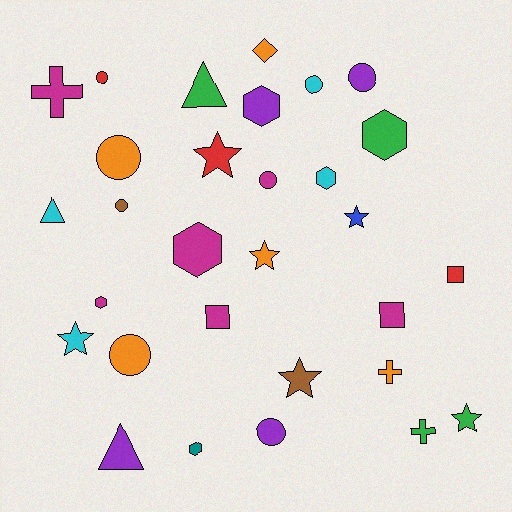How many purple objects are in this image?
There are 4 purple objects.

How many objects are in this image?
There are 30 objects.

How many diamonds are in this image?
There is 1 diamond.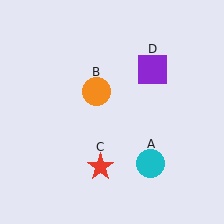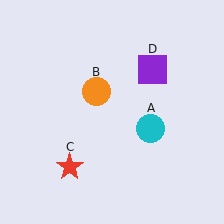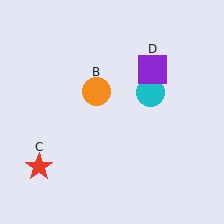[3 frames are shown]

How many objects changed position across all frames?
2 objects changed position: cyan circle (object A), red star (object C).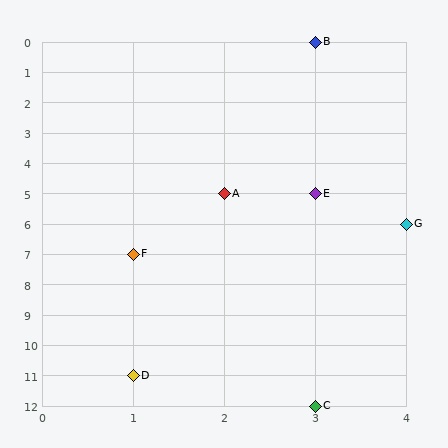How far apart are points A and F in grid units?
Points A and F are 1 column and 2 rows apart (about 2.2 grid units diagonally).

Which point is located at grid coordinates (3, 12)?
Point C is at (3, 12).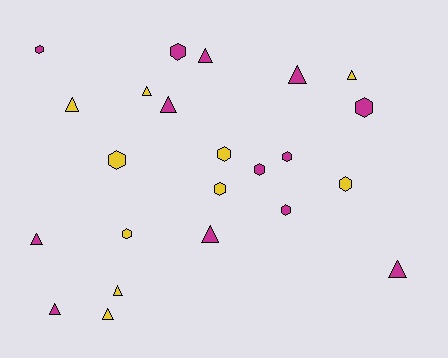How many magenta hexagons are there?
There are 6 magenta hexagons.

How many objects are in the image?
There are 23 objects.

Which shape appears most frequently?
Triangle, with 12 objects.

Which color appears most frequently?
Magenta, with 13 objects.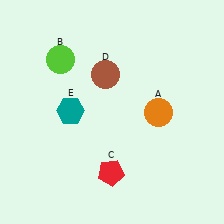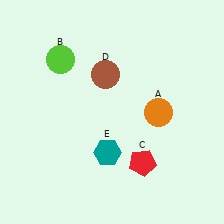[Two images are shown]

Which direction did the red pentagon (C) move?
The red pentagon (C) moved right.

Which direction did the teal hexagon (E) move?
The teal hexagon (E) moved down.